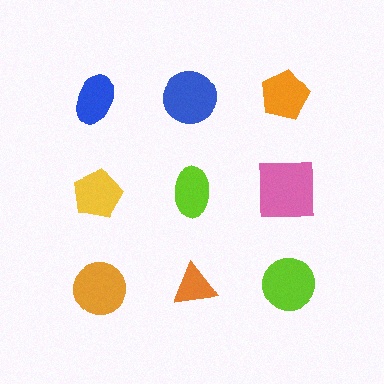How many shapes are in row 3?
3 shapes.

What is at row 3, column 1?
An orange circle.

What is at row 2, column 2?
A lime ellipse.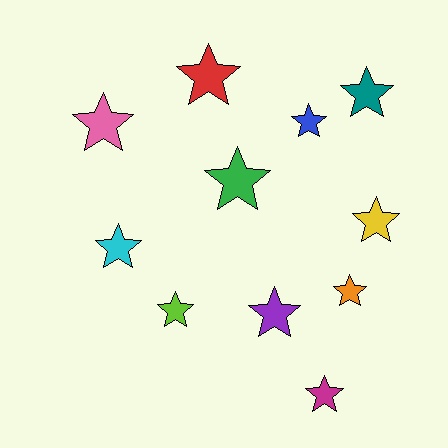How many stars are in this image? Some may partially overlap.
There are 11 stars.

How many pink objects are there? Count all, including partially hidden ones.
There is 1 pink object.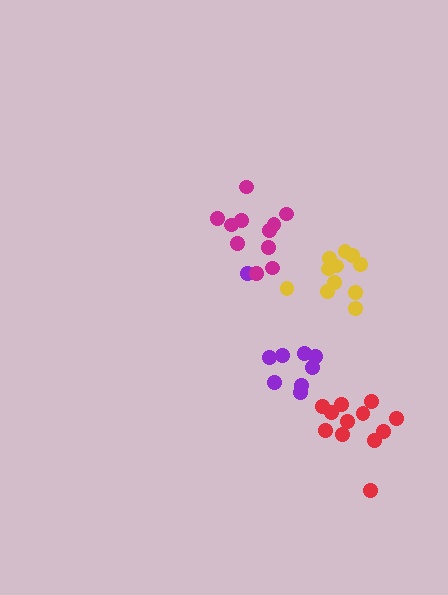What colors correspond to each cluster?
The clusters are colored: purple, red, yellow, magenta.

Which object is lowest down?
The red cluster is bottommost.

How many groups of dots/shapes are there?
There are 4 groups.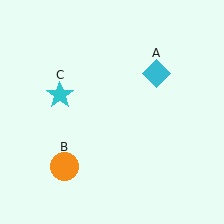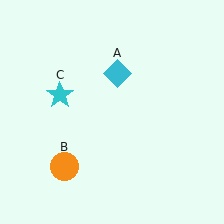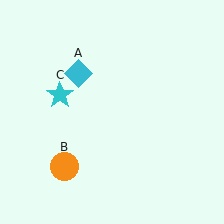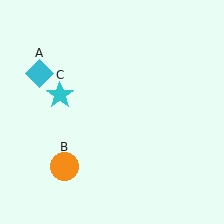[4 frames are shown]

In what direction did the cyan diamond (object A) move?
The cyan diamond (object A) moved left.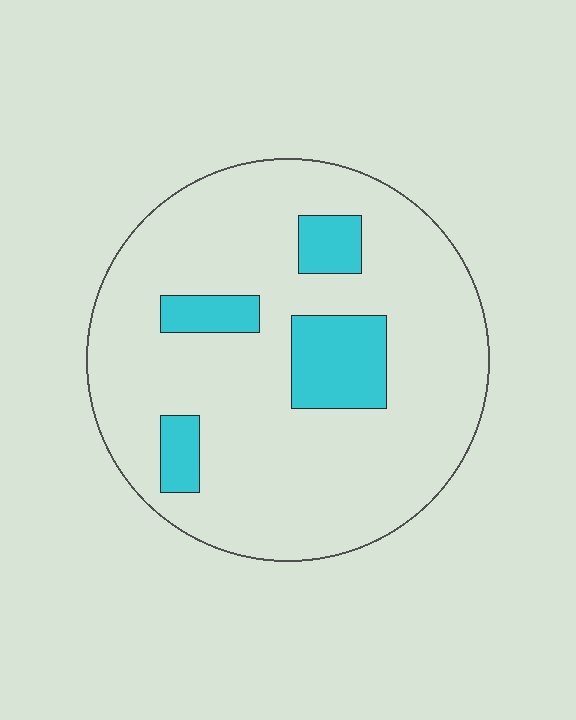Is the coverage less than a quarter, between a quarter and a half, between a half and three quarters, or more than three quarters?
Less than a quarter.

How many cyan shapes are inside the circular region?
4.